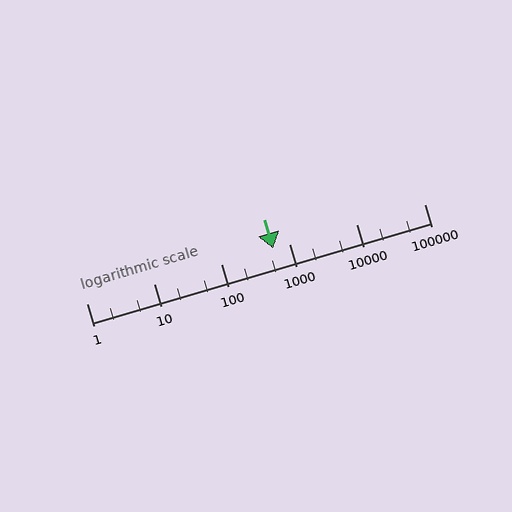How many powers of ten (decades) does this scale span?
The scale spans 5 decades, from 1 to 100000.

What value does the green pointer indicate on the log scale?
The pointer indicates approximately 580.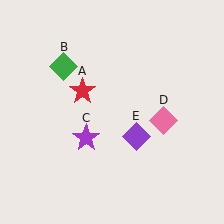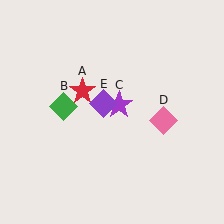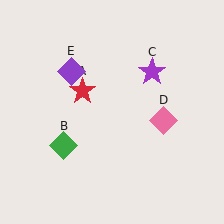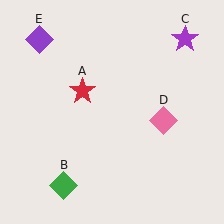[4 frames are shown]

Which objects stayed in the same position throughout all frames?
Red star (object A) and pink diamond (object D) remained stationary.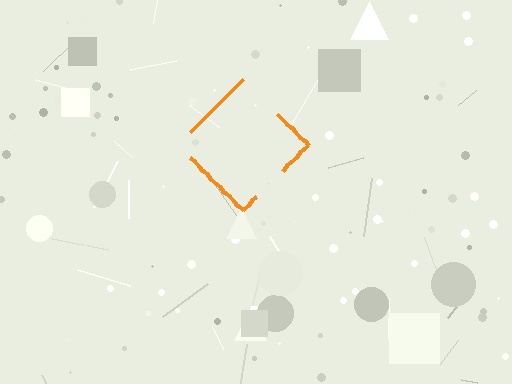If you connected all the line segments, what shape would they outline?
They would outline a diamond.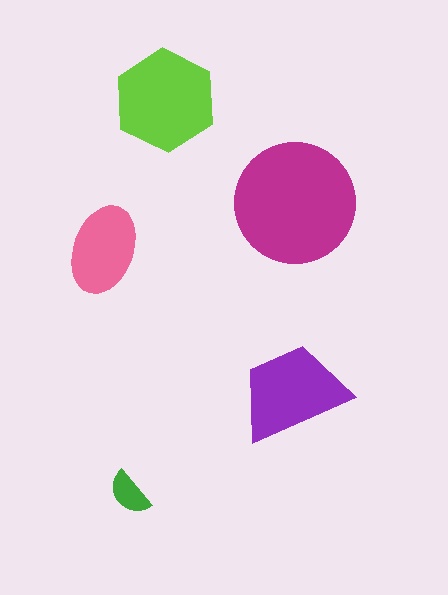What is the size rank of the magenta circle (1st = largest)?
1st.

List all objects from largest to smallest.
The magenta circle, the lime hexagon, the purple trapezoid, the pink ellipse, the green semicircle.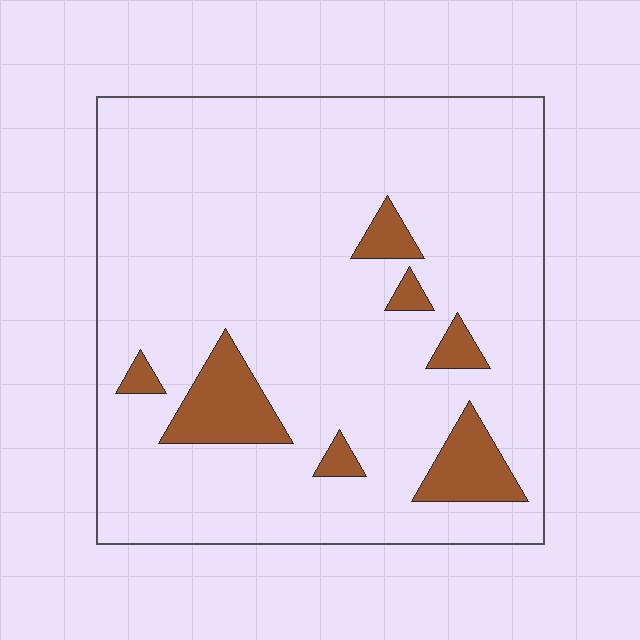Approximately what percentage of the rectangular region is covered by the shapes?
Approximately 10%.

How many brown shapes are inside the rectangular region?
7.